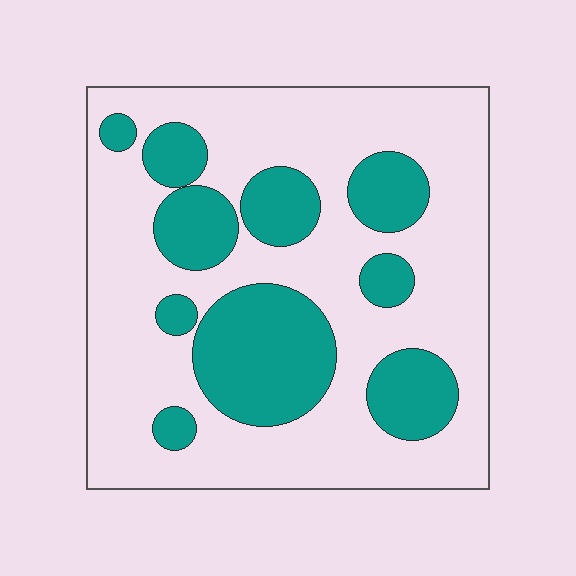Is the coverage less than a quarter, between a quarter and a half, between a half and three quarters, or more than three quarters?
Between a quarter and a half.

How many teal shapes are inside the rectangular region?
10.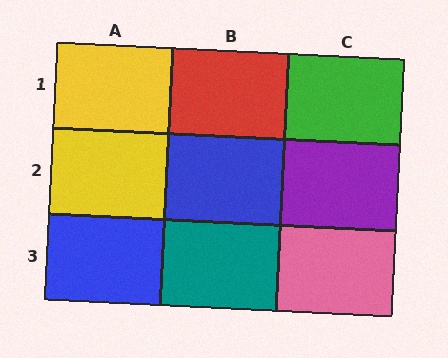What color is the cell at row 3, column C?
Pink.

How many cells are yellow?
2 cells are yellow.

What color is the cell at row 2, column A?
Yellow.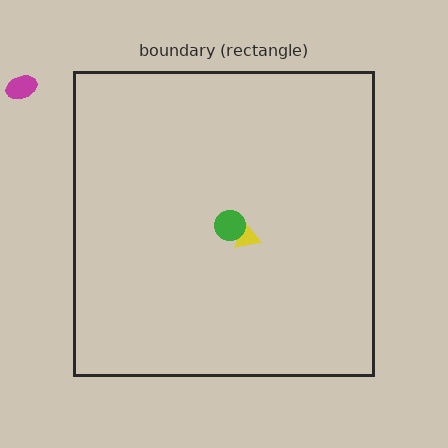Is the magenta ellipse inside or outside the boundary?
Outside.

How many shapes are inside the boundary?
2 inside, 1 outside.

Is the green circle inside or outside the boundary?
Inside.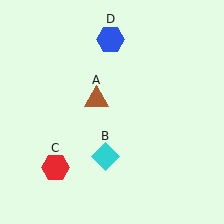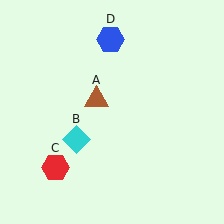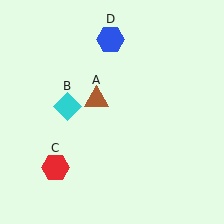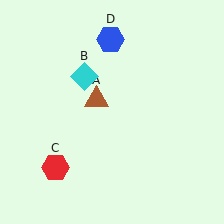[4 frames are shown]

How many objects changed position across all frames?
1 object changed position: cyan diamond (object B).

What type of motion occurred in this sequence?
The cyan diamond (object B) rotated clockwise around the center of the scene.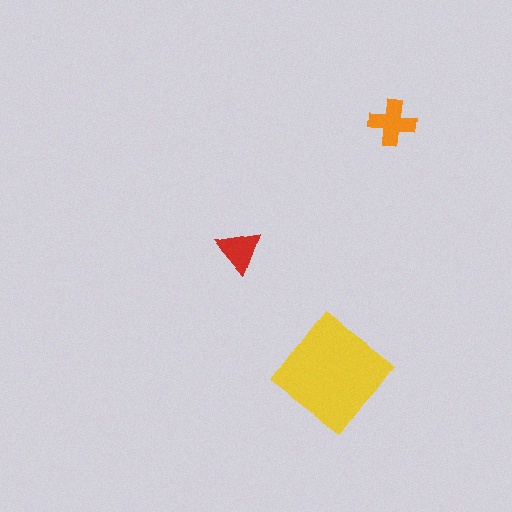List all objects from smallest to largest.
The red triangle, the orange cross, the yellow diamond.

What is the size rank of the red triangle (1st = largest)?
3rd.